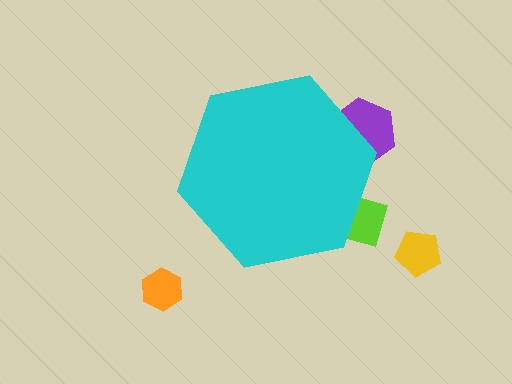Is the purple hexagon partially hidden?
Yes, the purple hexagon is partially hidden behind the cyan hexagon.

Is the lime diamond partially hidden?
Yes, the lime diamond is partially hidden behind the cyan hexagon.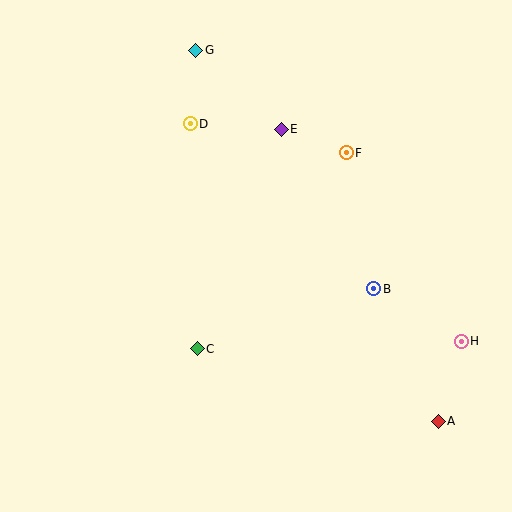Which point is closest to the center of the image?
Point C at (197, 349) is closest to the center.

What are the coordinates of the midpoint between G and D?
The midpoint between G and D is at (193, 87).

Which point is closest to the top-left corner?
Point G is closest to the top-left corner.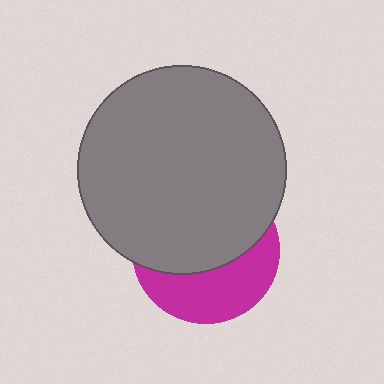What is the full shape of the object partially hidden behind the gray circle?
The partially hidden object is a magenta circle.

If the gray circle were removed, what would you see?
You would see the complete magenta circle.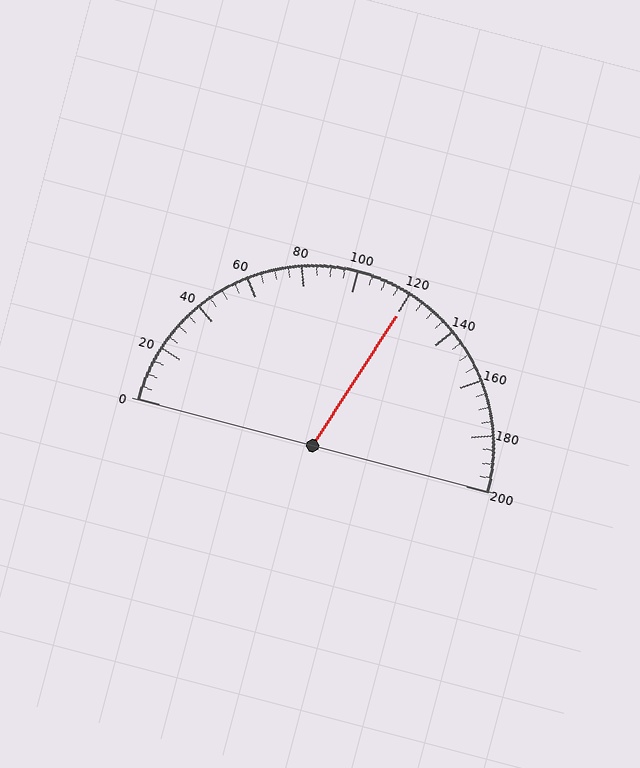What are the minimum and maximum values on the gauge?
The gauge ranges from 0 to 200.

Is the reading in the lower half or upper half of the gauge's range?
The reading is in the upper half of the range (0 to 200).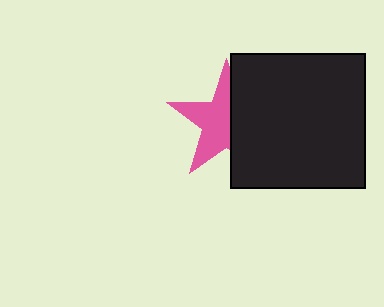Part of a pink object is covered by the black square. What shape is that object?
It is a star.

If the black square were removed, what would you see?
You would see the complete pink star.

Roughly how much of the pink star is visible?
About half of it is visible (roughly 54%).